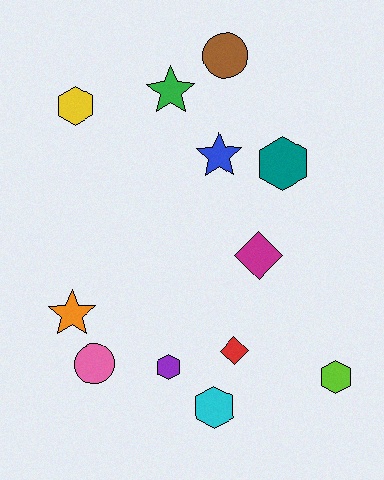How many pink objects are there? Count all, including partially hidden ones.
There is 1 pink object.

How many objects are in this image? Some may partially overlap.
There are 12 objects.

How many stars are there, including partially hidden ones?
There are 3 stars.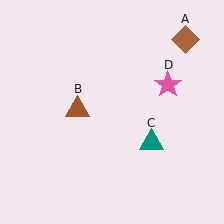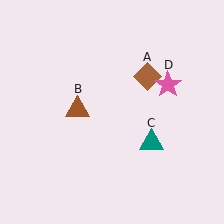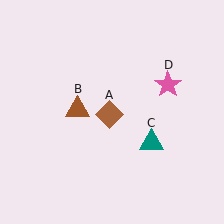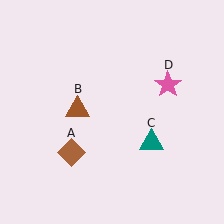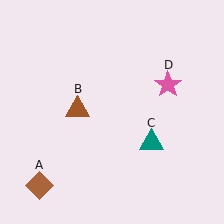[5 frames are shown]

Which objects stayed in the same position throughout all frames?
Brown triangle (object B) and teal triangle (object C) and pink star (object D) remained stationary.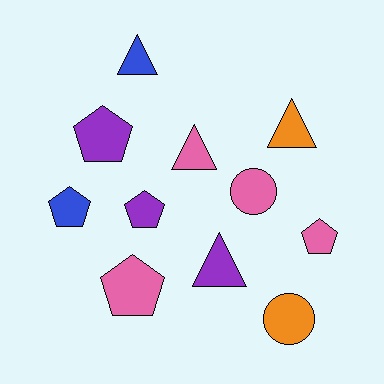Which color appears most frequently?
Pink, with 4 objects.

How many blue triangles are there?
There is 1 blue triangle.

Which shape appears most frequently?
Pentagon, with 5 objects.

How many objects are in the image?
There are 11 objects.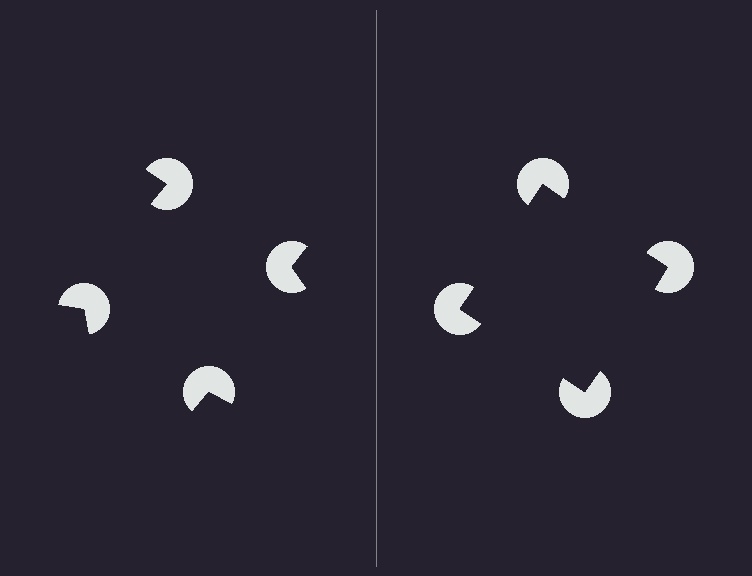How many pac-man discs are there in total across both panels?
8 — 4 on each side.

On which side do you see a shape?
An illusory square appears on the right side. On the left side the wedge cuts are rotated, so no coherent shape forms.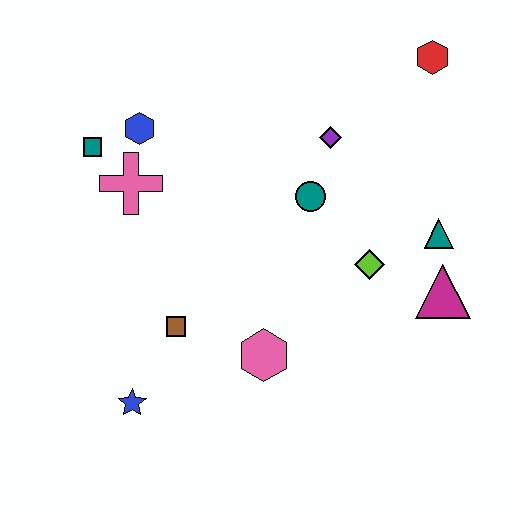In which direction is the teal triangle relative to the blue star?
The teal triangle is to the right of the blue star.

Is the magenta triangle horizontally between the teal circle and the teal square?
No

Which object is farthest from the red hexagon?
The blue star is farthest from the red hexagon.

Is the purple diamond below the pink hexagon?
No